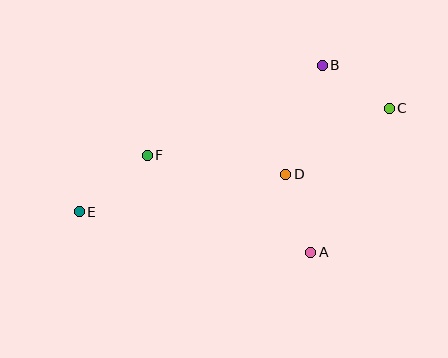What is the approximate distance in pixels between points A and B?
The distance between A and B is approximately 187 pixels.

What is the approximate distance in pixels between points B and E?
The distance between B and E is approximately 284 pixels.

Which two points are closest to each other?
Points B and C are closest to each other.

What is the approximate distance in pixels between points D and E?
The distance between D and E is approximately 210 pixels.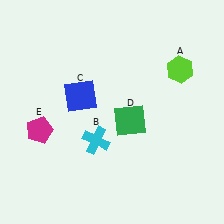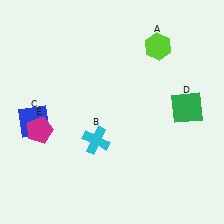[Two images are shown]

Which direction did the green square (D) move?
The green square (D) moved right.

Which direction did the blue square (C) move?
The blue square (C) moved left.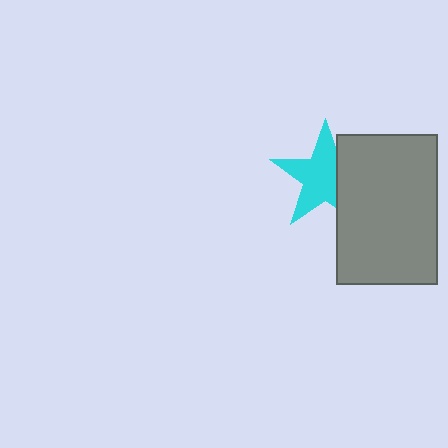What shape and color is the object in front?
The object in front is a gray rectangle.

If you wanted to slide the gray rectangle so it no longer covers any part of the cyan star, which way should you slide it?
Slide it right — that is the most direct way to separate the two shapes.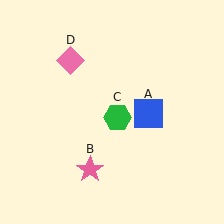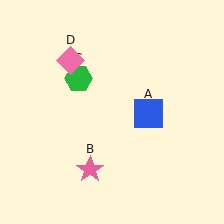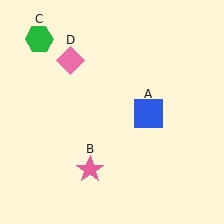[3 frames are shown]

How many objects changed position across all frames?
1 object changed position: green hexagon (object C).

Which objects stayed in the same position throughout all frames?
Blue square (object A) and pink star (object B) and pink diamond (object D) remained stationary.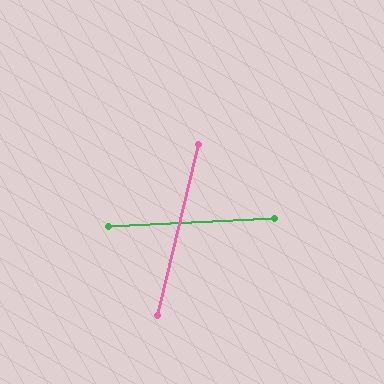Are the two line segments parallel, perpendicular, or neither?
Neither parallel nor perpendicular — they differ by about 74°.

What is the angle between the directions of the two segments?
Approximately 74 degrees.